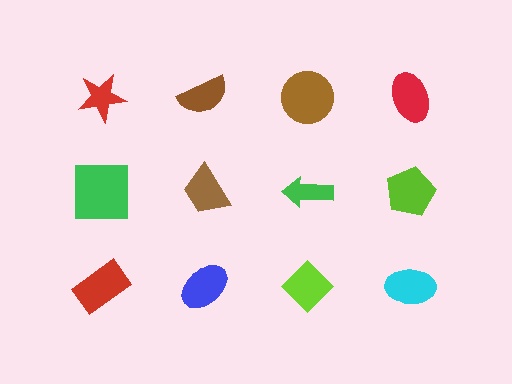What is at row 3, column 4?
A cyan ellipse.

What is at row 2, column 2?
A brown trapezoid.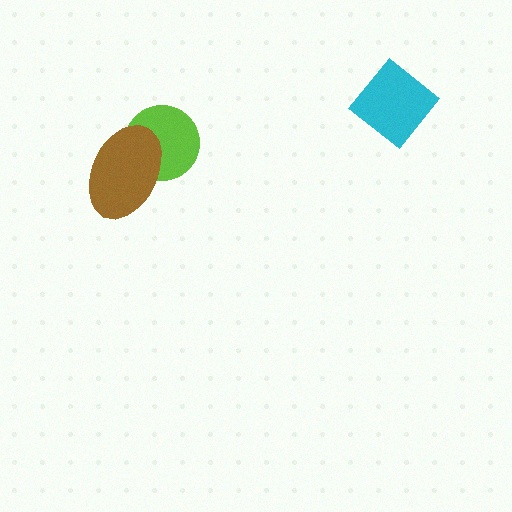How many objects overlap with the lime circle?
1 object overlaps with the lime circle.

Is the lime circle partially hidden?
Yes, it is partially covered by another shape.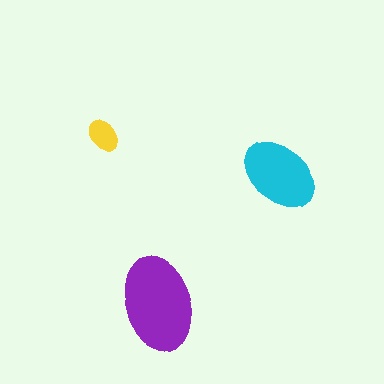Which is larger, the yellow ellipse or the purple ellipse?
The purple one.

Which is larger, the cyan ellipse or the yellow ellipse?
The cyan one.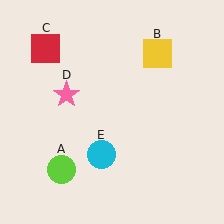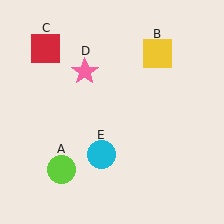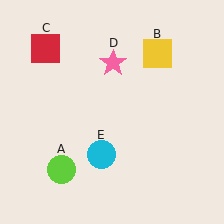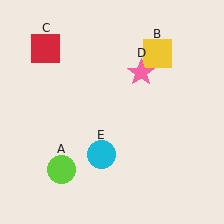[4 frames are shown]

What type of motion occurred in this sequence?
The pink star (object D) rotated clockwise around the center of the scene.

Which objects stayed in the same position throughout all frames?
Lime circle (object A) and yellow square (object B) and red square (object C) and cyan circle (object E) remained stationary.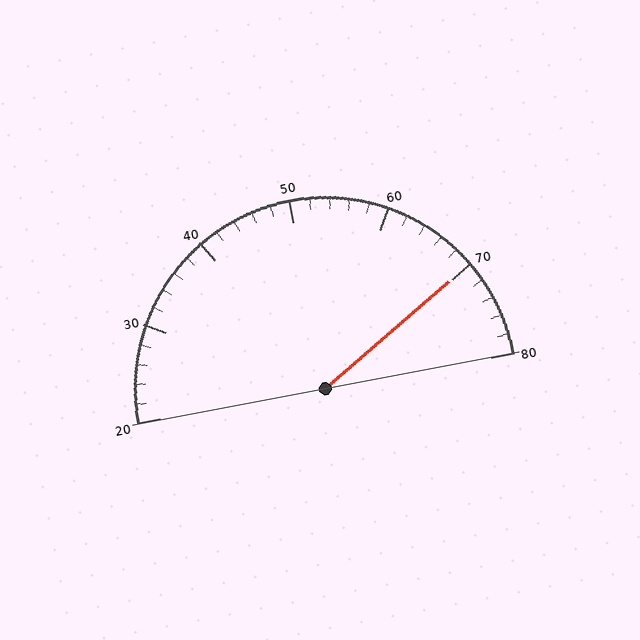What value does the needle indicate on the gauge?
The needle indicates approximately 70.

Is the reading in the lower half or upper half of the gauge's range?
The reading is in the upper half of the range (20 to 80).